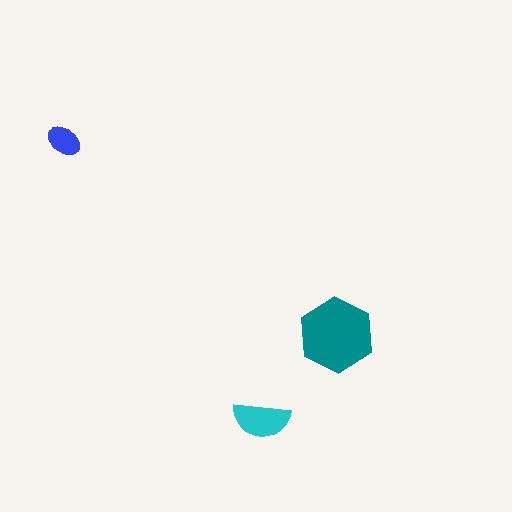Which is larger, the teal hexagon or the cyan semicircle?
The teal hexagon.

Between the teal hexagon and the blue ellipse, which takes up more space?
The teal hexagon.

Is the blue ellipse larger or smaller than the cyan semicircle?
Smaller.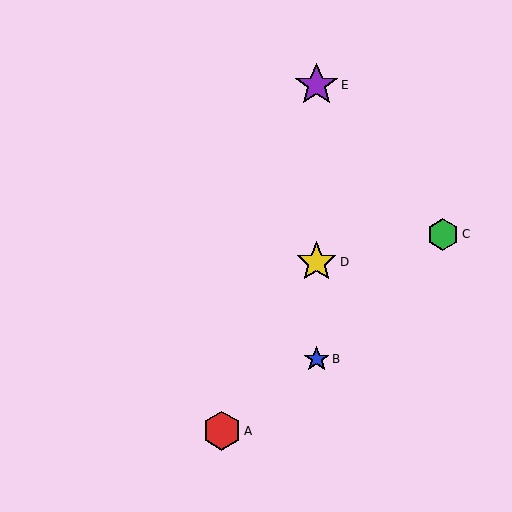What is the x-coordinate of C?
Object C is at x≈443.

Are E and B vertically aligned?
Yes, both are at x≈317.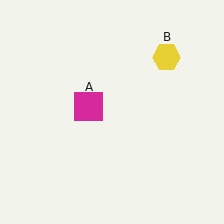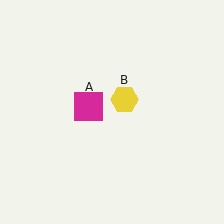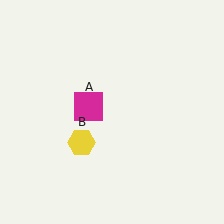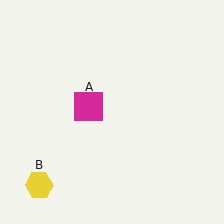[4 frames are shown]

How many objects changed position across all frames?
1 object changed position: yellow hexagon (object B).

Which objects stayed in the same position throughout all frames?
Magenta square (object A) remained stationary.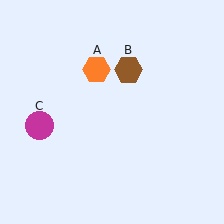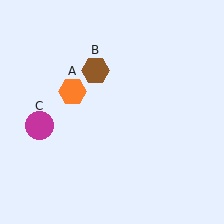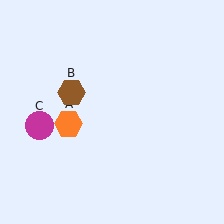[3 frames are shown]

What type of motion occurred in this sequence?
The orange hexagon (object A), brown hexagon (object B) rotated counterclockwise around the center of the scene.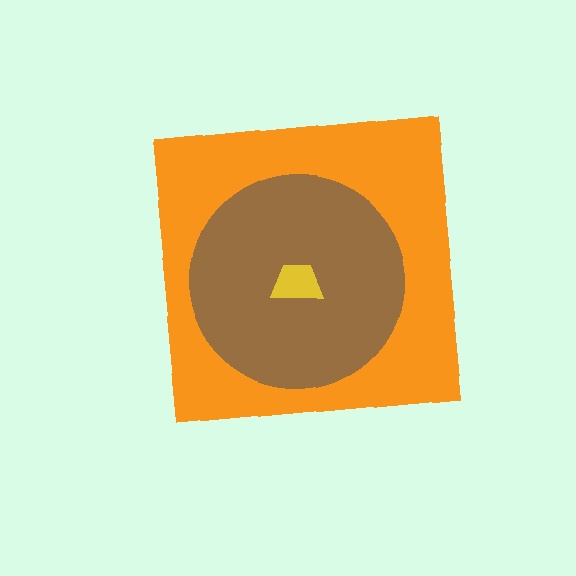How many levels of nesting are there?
3.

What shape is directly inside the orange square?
The brown circle.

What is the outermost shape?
The orange square.